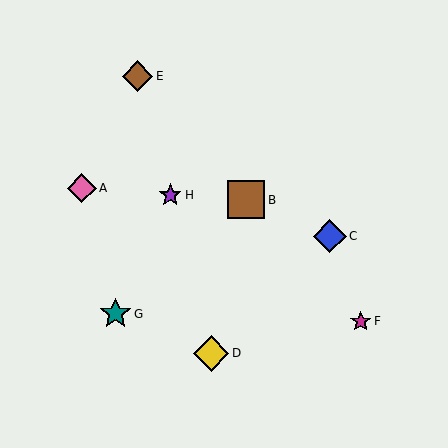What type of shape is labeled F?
Shape F is a magenta star.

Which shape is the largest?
The brown square (labeled B) is the largest.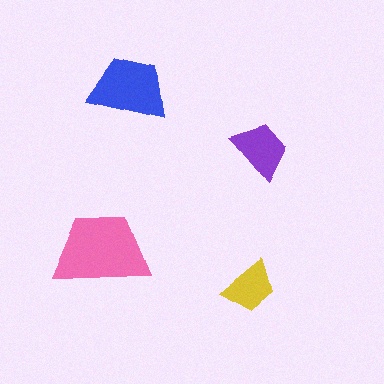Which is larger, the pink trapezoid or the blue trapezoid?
The pink one.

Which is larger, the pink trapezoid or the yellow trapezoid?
The pink one.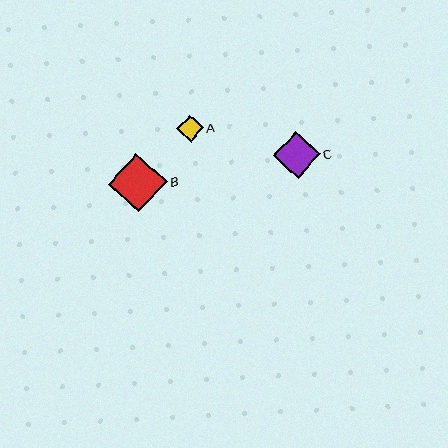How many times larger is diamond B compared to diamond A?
Diamond B is approximately 2.2 times the size of diamond A.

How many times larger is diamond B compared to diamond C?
Diamond B is approximately 1.2 times the size of diamond C.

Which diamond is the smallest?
Diamond A is the smallest with a size of approximately 27 pixels.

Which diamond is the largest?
Diamond B is the largest with a size of approximately 58 pixels.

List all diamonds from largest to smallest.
From largest to smallest: B, C, A.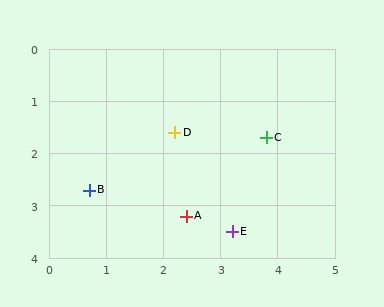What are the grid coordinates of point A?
Point A is at approximately (2.4, 3.2).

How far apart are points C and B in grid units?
Points C and B are about 3.3 grid units apart.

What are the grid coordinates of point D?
Point D is at approximately (2.2, 1.6).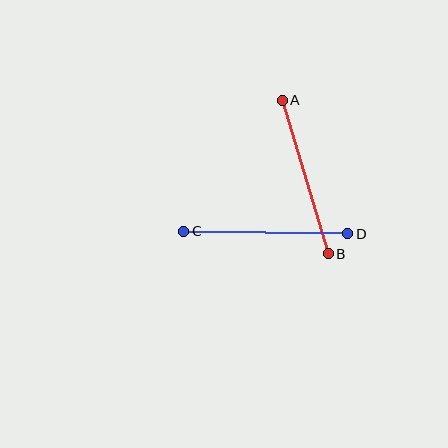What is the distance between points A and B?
The distance is approximately 161 pixels.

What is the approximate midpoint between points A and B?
The midpoint is at approximately (305, 177) pixels.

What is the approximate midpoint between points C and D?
The midpoint is at approximately (266, 232) pixels.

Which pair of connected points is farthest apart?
Points C and D are farthest apart.